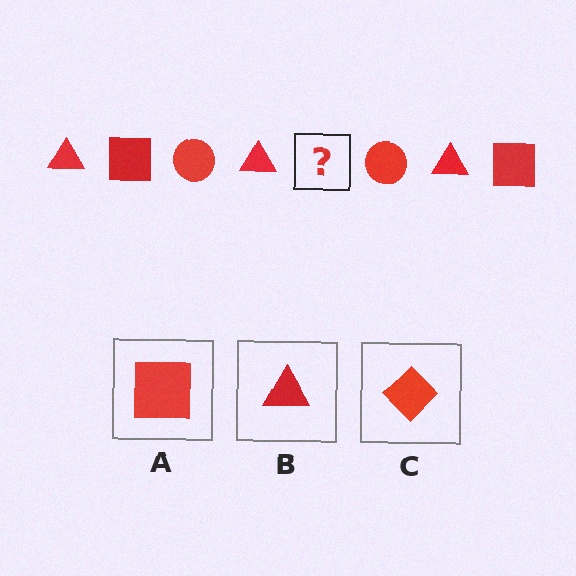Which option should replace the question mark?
Option A.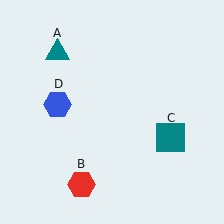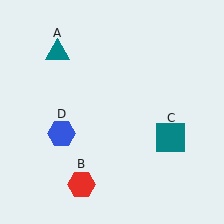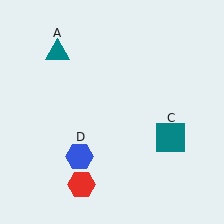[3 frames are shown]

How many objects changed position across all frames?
1 object changed position: blue hexagon (object D).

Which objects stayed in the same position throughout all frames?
Teal triangle (object A) and red hexagon (object B) and teal square (object C) remained stationary.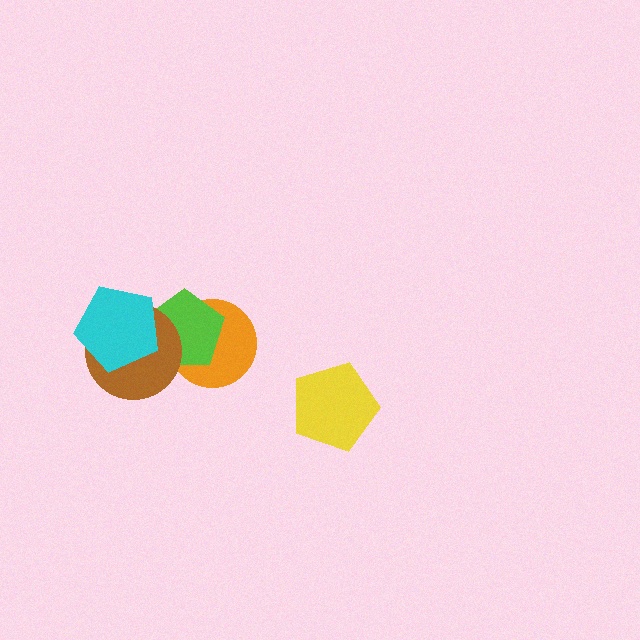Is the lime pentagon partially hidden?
Yes, it is partially covered by another shape.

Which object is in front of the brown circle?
The cyan pentagon is in front of the brown circle.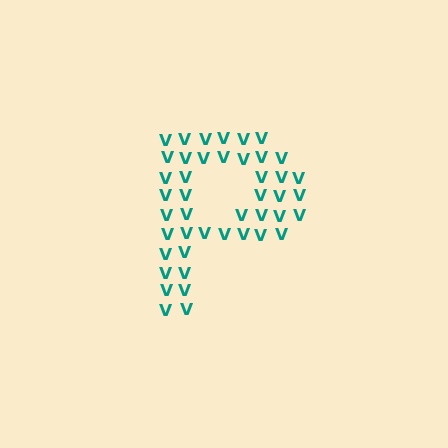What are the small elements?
The small elements are letter V's.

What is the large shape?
The large shape is the letter P.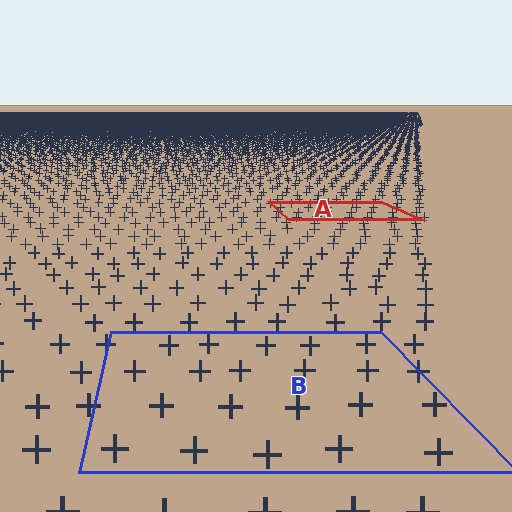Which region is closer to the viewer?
Region B is closer. The texture elements there are larger and more spread out.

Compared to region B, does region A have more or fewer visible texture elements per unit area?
Region A has more texture elements per unit area — they are packed more densely because it is farther away.